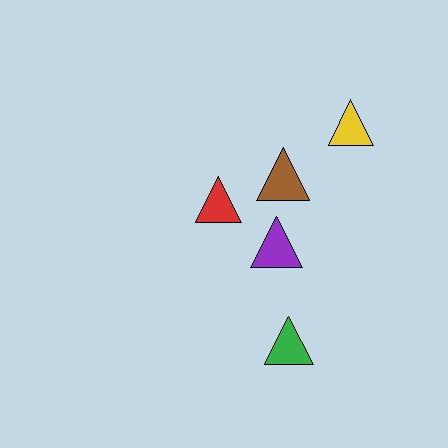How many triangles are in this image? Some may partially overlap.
There are 5 triangles.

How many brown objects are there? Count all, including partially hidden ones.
There is 1 brown object.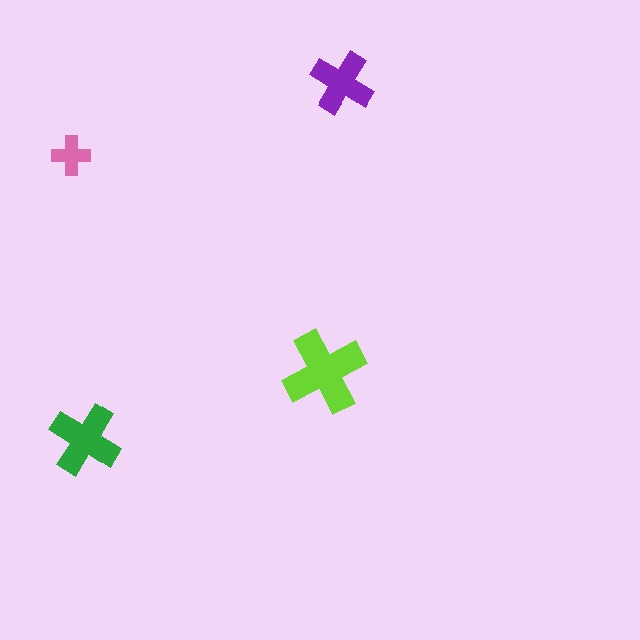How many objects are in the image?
There are 4 objects in the image.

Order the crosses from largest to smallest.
the lime one, the green one, the purple one, the pink one.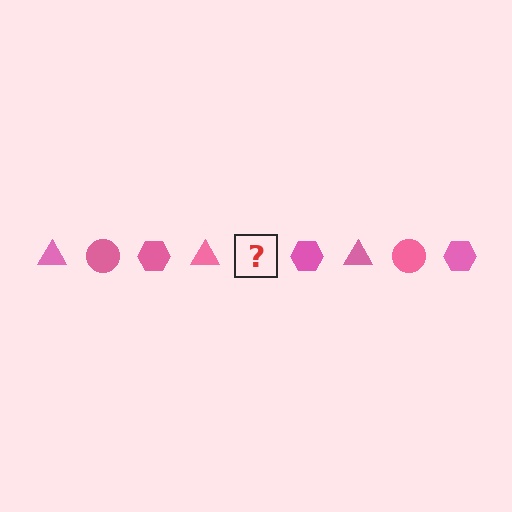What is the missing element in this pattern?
The missing element is a pink circle.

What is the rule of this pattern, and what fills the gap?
The rule is that the pattern cycles through triangle, circle, hexagon shapes in pink. The gap should be filled with a pink circle.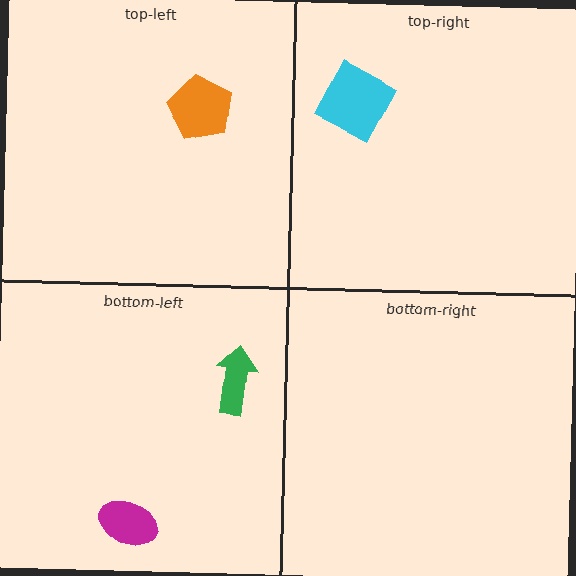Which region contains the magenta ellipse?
The bottom-left region.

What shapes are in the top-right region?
The cyan diamond.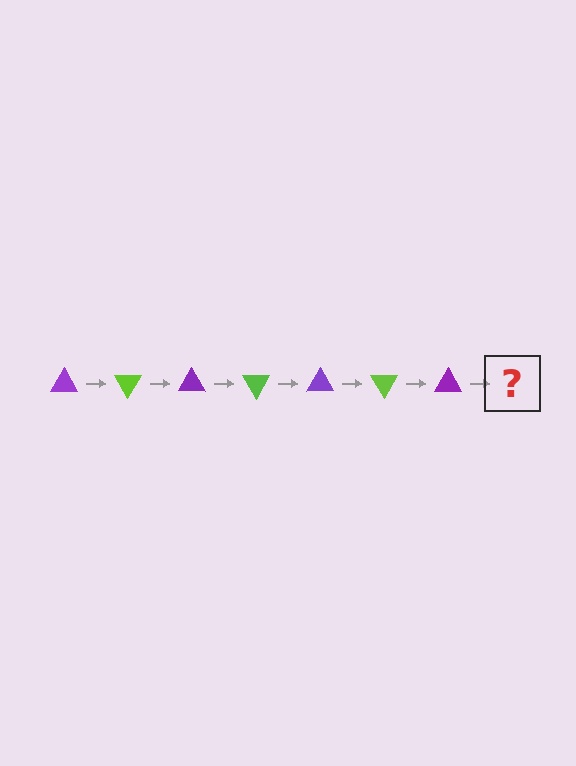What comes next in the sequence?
The next element should be a lime triangle, rotated 420 degrees from the start.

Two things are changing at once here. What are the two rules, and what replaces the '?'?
The two rules are that it rotates 60 degrees each step and the color cycles through purple and lime. The '?' should be a lime triangle, rotated 420 degrees from the start.